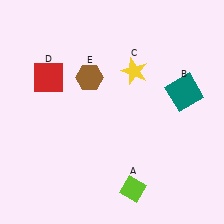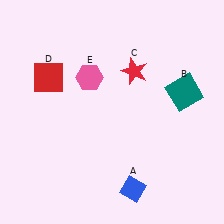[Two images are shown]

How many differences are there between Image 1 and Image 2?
There are 3 differences between the two images.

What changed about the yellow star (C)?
In Image 1, C is yellow. In Image 2, it changed to red.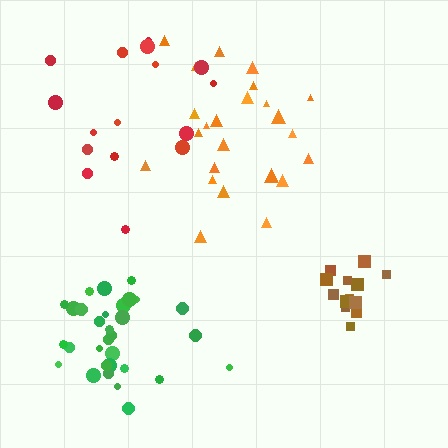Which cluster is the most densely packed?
Brown.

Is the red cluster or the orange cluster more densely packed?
Orange.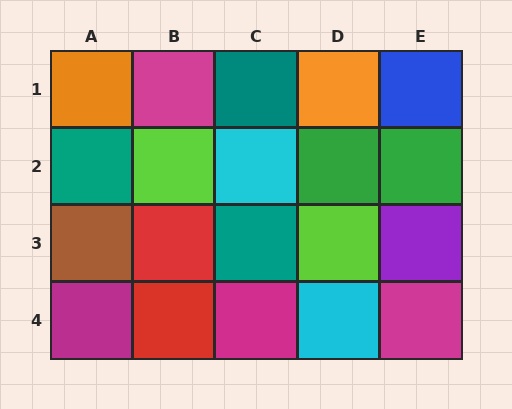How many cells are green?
2 cells are green.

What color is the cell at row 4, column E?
Magenta.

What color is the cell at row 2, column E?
Green.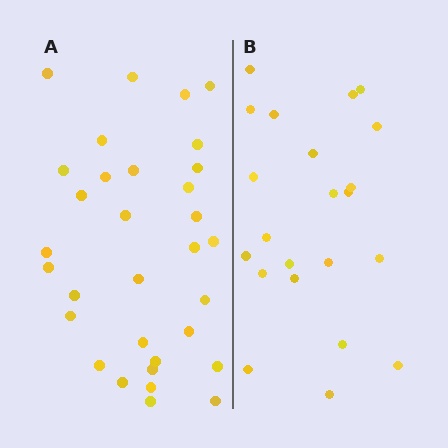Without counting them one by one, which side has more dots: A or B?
Region A (the left region) has more dots.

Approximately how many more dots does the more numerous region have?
Region A has roughly 10 or so more dots than region B.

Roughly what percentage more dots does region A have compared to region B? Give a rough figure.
About 45% more.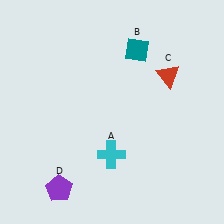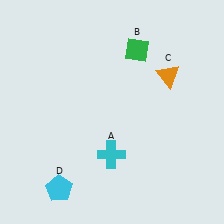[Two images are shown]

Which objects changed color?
B changed from teal to green. C changed from red to orange. D changed from purple to cyan.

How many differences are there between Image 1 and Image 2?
There are 3 differences between the two images.